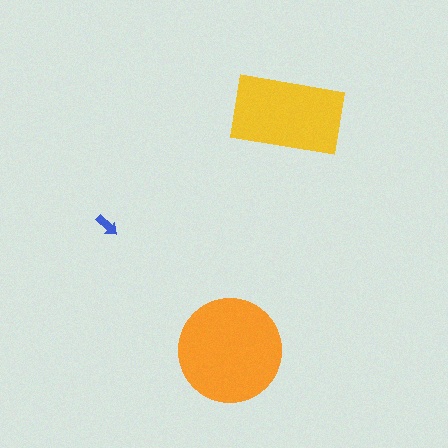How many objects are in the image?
There are 3 objects in the image.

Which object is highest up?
The yellow rectangle is topmost.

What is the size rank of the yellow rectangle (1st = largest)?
2nd.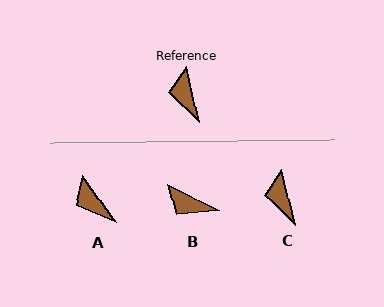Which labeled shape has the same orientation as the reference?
C.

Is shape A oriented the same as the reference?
No, it is off by about 22 degrees.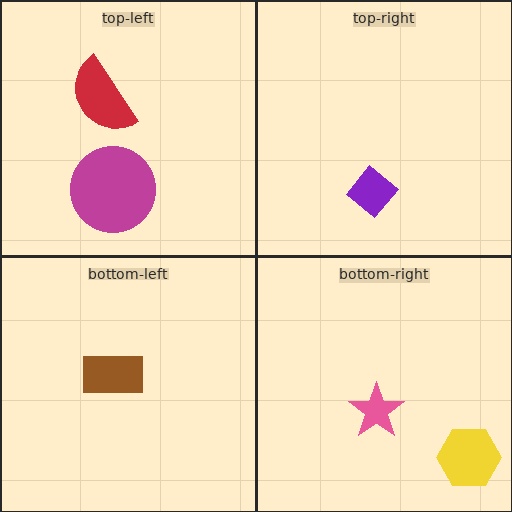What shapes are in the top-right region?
The purple diamond.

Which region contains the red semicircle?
The top-left region.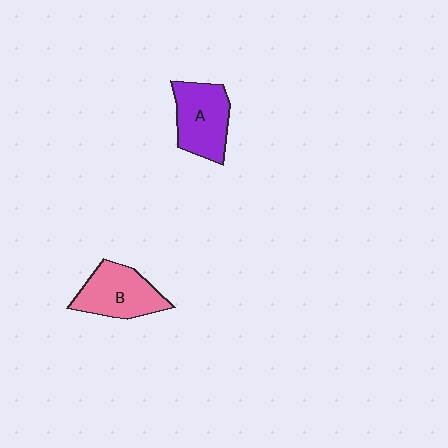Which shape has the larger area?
Shape B (pink).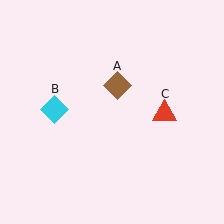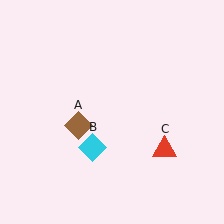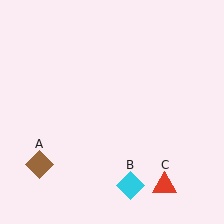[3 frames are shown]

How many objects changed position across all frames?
3 objects changed position: brown diamond (object A), cyan diamond (object B), red triangle (object C).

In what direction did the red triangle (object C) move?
The red triangle (object C) moved down.